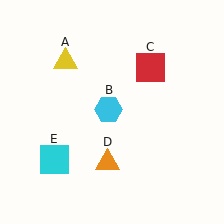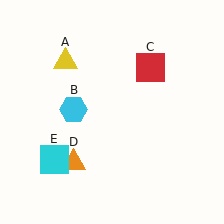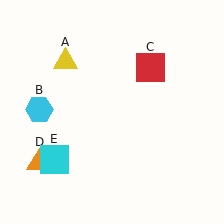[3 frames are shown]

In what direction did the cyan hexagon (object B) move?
The cyan hexagon (object B) moved left.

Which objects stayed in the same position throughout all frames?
Yellow triangle (object A) and red square (object C) and cyan square (object E) remained stationary.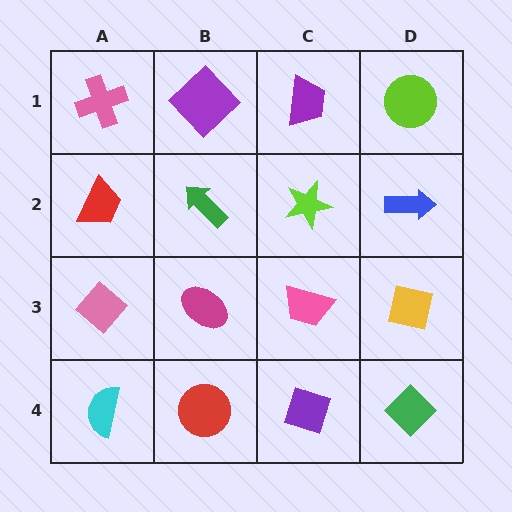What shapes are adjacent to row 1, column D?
A blue arrow (row 2, column D), a purple trapezoid (row 1, column C).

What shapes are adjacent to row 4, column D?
A yellow square (row 3, column D), a purple diamond (row 4, column C).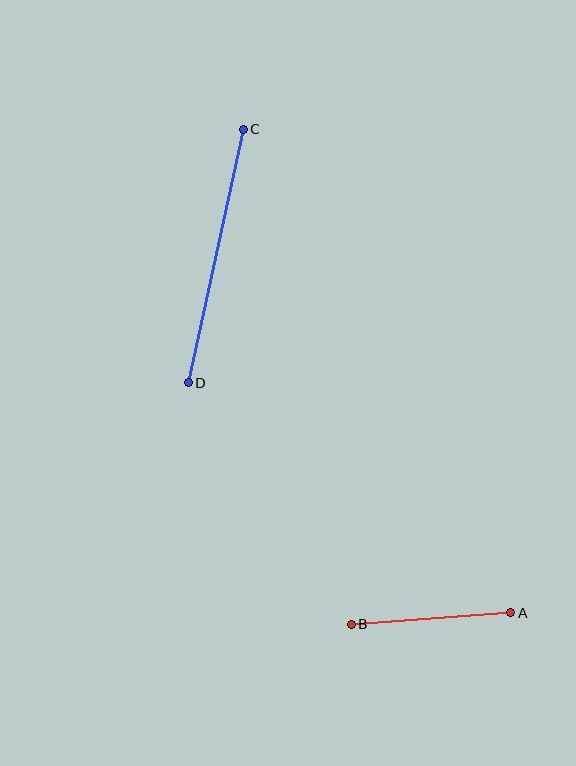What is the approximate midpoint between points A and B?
The midpoint is at approximately (431, 618) pixels.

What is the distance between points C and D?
The distance is approximately 259 pixels.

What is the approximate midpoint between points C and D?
The midpoint is at approximately (216, 256) pixels.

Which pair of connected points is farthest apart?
Points C and D are farthest apart.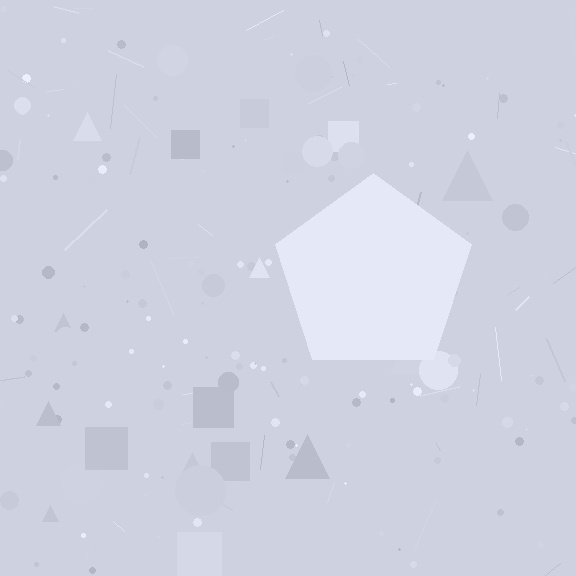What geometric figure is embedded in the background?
A pentagon is embedded in the background.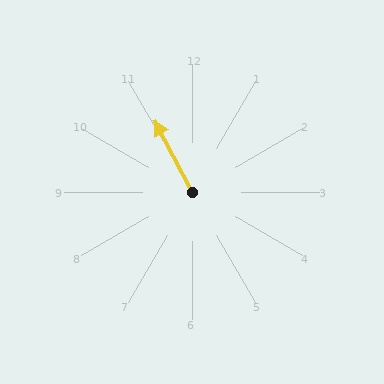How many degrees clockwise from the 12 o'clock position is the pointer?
Approximately 332 degrees.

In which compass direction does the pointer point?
Northwest.